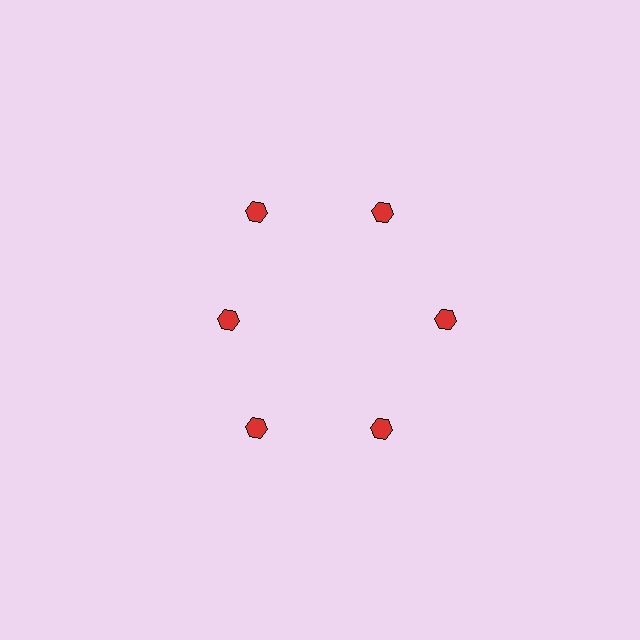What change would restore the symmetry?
The symmetry would be restored by moving it outward, back onto the ring so that all 6 hexagons sit at equal angles and equal distance from the center.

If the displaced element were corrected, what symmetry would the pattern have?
It would have 6-fold rotational symmetry — the pattern would map onto itself every 60 degrees.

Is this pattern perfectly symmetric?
No. The 6 red hexagons are arranged in a ring, but one element near the 9 o'clock position is pulled inward toward the center, breaking the 6-fold rotational symmetry.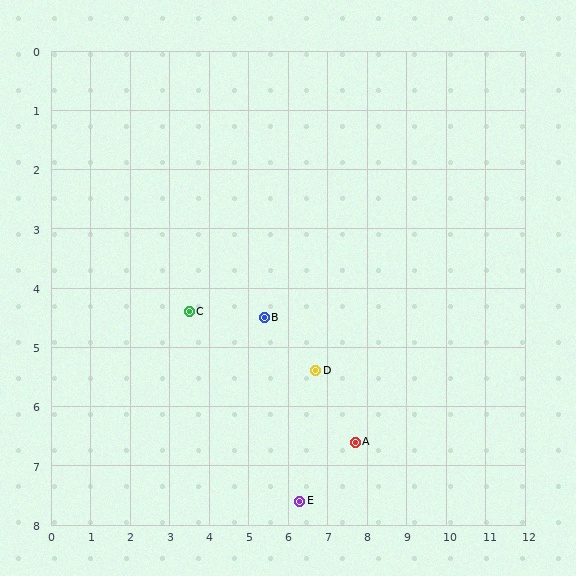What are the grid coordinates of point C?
Point C is at approximately (3.5, 4.4).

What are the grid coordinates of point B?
Point B is at approximately (5.4, 4.5).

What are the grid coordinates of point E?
Point E is at approximately (6.3, 7.6).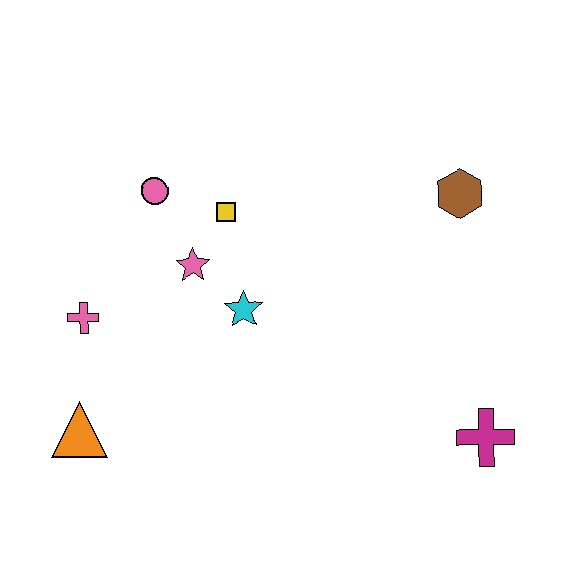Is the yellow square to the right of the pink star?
Yes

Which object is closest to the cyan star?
The pink star is closest to the cyan star.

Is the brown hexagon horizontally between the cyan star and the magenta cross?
Yes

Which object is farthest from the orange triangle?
The brown hexagon is farthest from the orange triangle.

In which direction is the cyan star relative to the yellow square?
The cyan star is below the yellow square.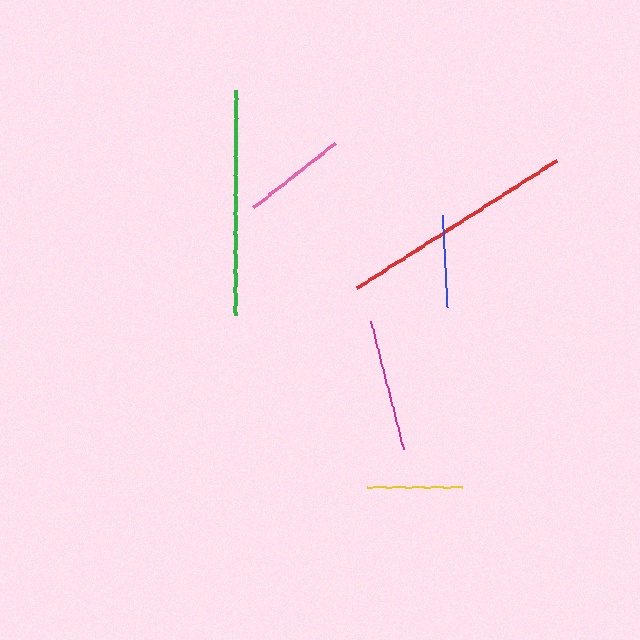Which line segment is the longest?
The red line is the longest at approximately 237 pixels.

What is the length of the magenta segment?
The magenta segment is approximately 131 pixels long.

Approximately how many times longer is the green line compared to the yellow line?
The green line is approximately 2.4 times the length of the yellow line.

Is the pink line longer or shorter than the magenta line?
The magenta line is longer than the pink line.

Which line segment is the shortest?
The blue line is the shortest at approximately 93 pixels.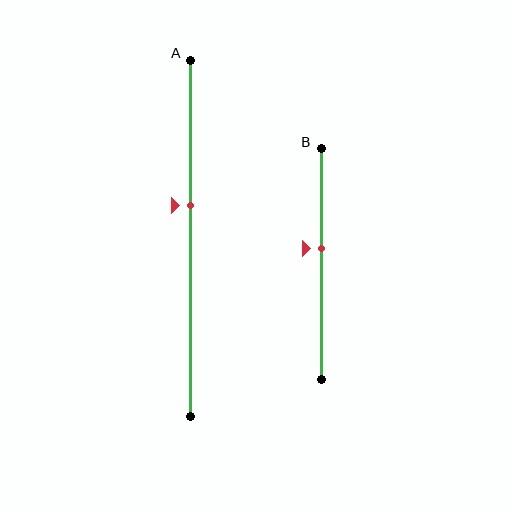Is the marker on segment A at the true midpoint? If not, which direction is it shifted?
No, the marker on segment A is shifted upward by about 9% of the segment length.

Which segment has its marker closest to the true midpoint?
Segment B has its marker closest to the true midpoint.